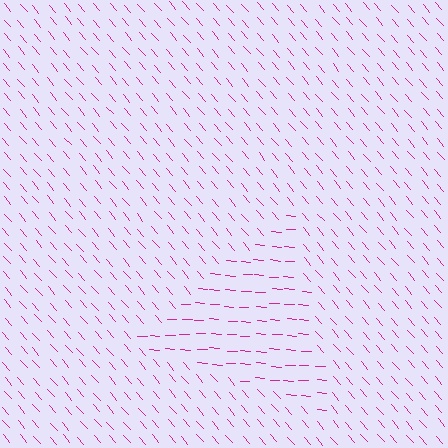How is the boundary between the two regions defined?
The boundary is defined purely by a change in line orientation (approximately 45 degrees difference). All lines are the same color and thickness.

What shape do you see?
I see a triangle.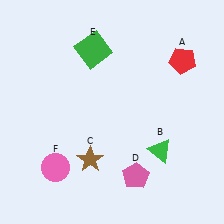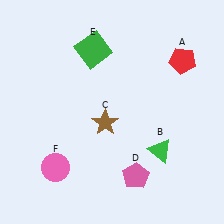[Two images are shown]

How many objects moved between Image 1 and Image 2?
1 object moved between the two images.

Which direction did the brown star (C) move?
The brown star (C) moved up.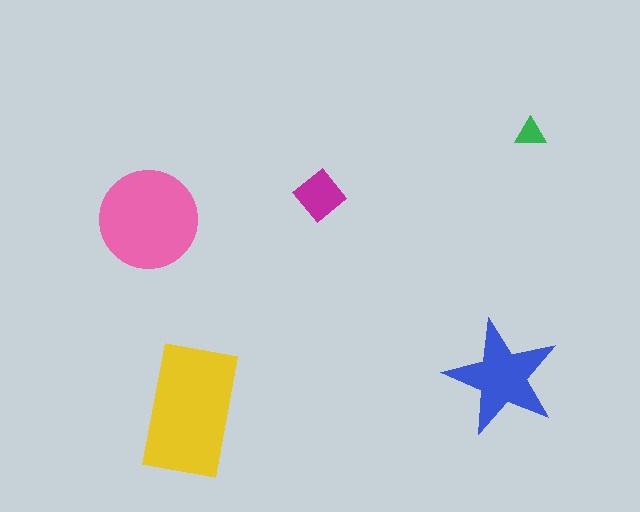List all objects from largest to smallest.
The yellow rectangle, the pink circle, the blue star, the magenta diamond, the green triangle.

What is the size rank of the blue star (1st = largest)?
3rd.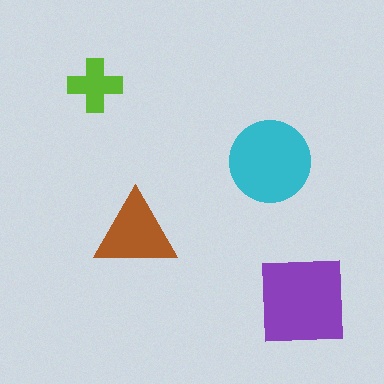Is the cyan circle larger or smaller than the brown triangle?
Larger.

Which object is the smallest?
The lime cross.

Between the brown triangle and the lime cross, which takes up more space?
The brown triangle.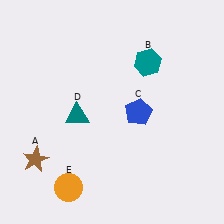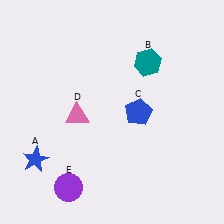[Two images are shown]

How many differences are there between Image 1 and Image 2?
There are 3 differences between the two images.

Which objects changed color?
A changed from brown to blue. D changed from teal to pink. E changed from orange to purple.